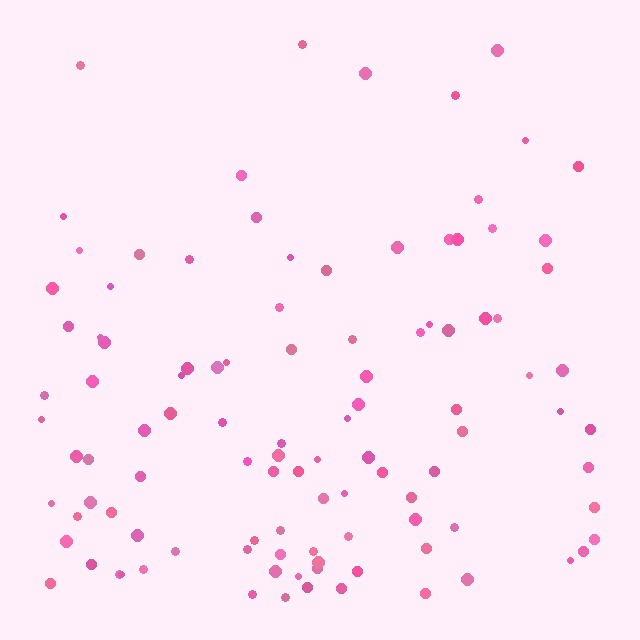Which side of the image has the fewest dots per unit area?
The top.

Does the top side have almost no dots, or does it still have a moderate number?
Still a moderate number, just noticeably fewer than the bottom.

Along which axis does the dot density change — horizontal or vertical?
Vertical.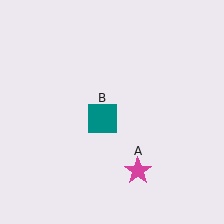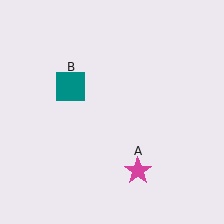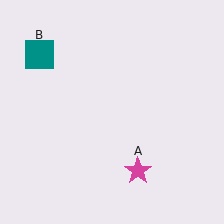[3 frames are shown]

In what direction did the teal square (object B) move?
The teal square (object B) moved up and to the left.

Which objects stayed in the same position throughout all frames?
Magenta star (object A) remained stationary.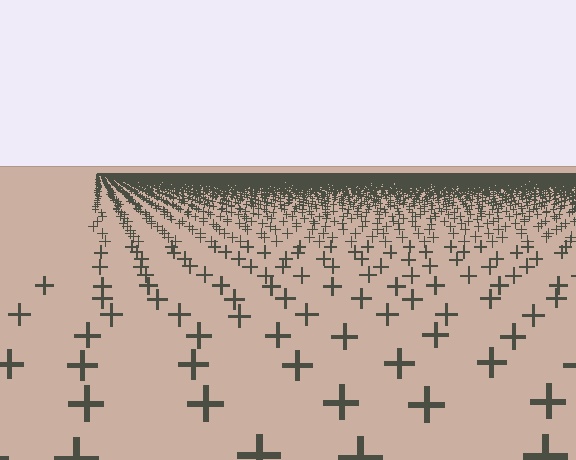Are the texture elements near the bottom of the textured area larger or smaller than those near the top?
Larger. Near the bottom, elements are closer to the viewer and appear at a bigger on-screen size.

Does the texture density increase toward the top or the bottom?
Density increases toward the top.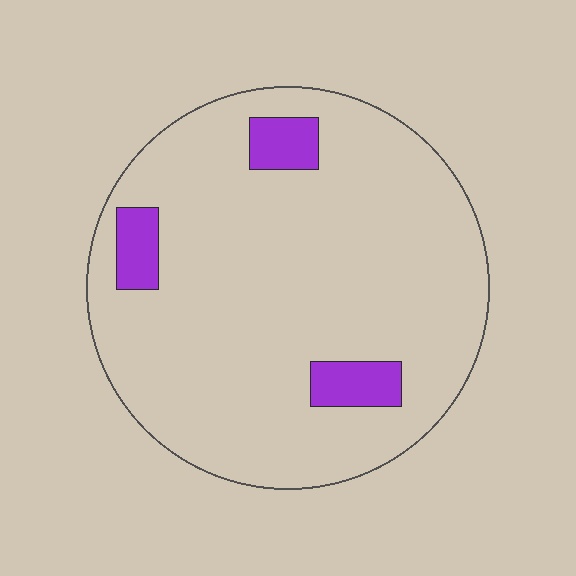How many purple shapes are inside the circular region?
3.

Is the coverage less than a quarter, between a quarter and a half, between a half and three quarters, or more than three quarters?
Less than a quarter.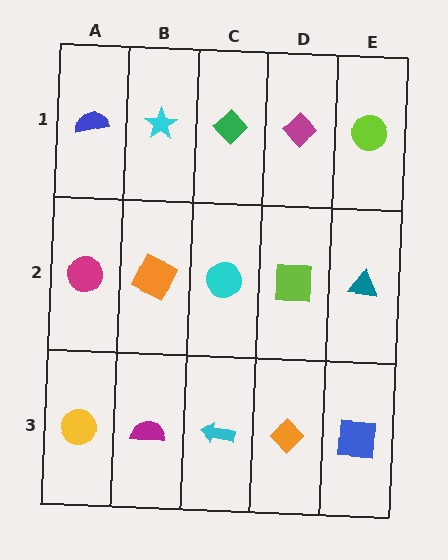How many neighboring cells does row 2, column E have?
3.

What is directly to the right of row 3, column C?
An orange diamond.